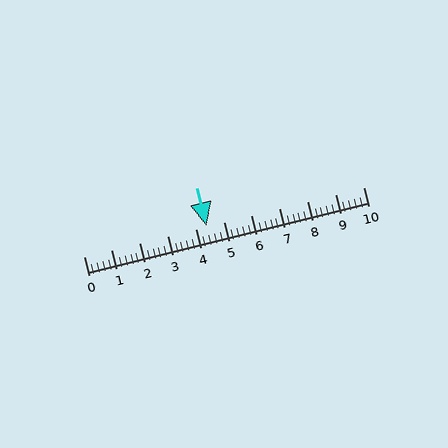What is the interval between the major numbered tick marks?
The major tick marks are spaced 1 units apart.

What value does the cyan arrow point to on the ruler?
The cyan arrow points to approximately 4.4.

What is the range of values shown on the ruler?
The ruler shows values from 0 to 10.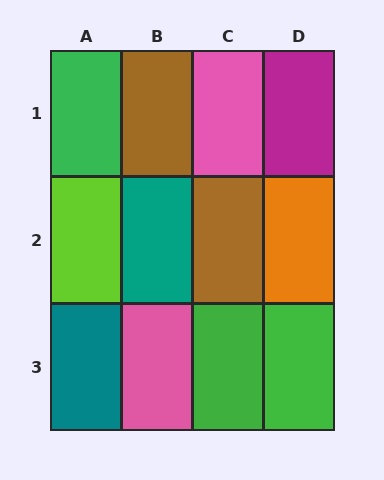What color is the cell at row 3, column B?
Pink.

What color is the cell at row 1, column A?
Green.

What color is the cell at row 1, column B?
Brown.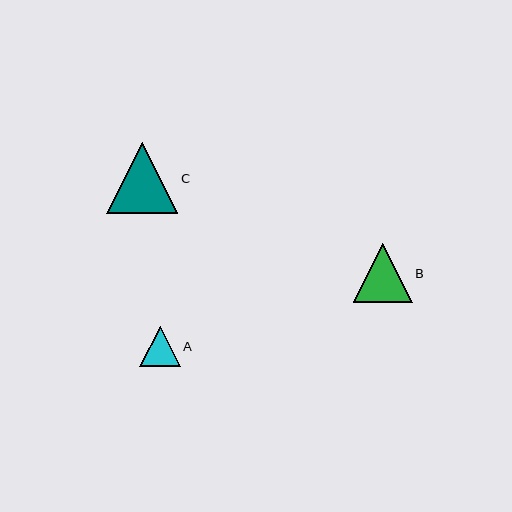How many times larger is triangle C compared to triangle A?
Triangle C is approximately 1.8 times the size of triangle A.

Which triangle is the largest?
Triangle C is the largest with a size of approximately 71 pixels.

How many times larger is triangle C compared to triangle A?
Triangle C is approximately 1.8 times the size of triangle A.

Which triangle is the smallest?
Triangle A is the smallest with a size of approximately 40 pixels.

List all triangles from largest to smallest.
From largest to smallest: C, B, A.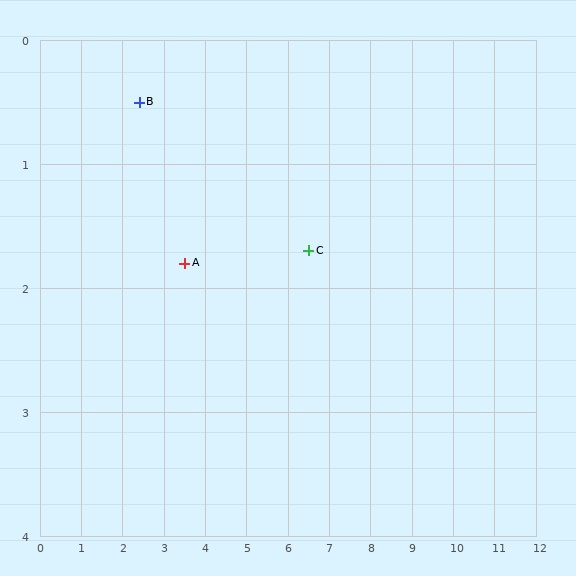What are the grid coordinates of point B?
Point B is at approximately (2.4, 0.5).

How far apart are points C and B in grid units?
Points C and B are about 4.3 grid units apart.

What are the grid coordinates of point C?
Point C is at approximately (6.5, 1.7).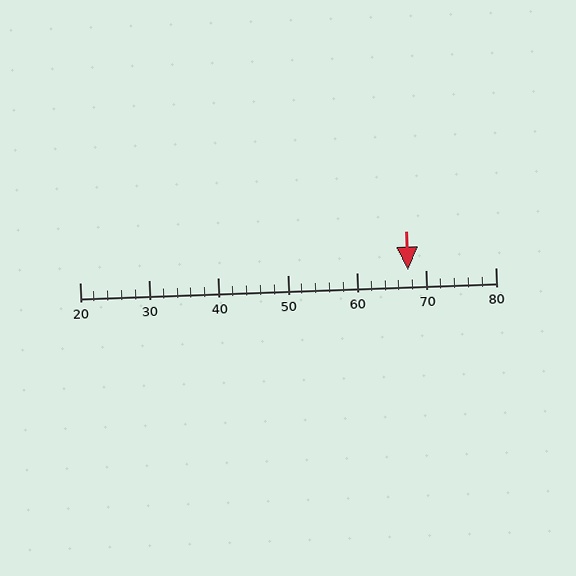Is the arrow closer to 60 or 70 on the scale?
The arrow is closer to 70.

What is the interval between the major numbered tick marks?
The major tick marks are spaced 10 units apart.